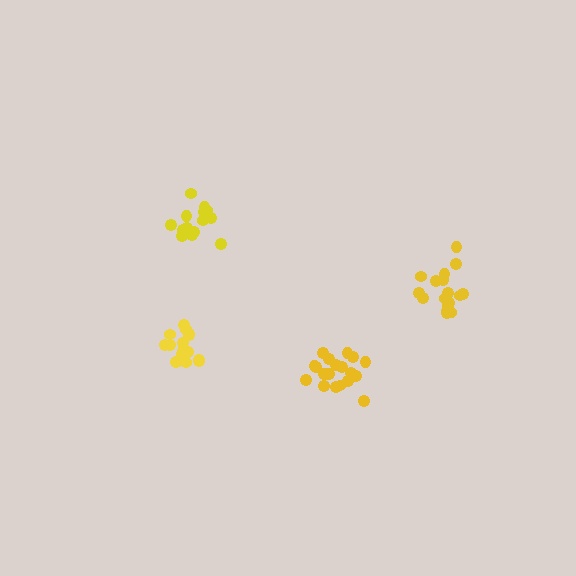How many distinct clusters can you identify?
There are 4 distinct clusters.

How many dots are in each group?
Group 1: 16 dots, Group 2: 14 dots, Group 3: 17 dots, Group 4: 20 dots (67 total).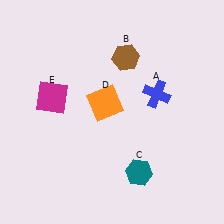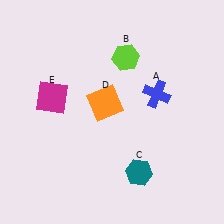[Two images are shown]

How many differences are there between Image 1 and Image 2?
There is 1 difference between the two images.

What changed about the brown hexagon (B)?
In Image 1, B is brown. In Image 2, it changed to lime.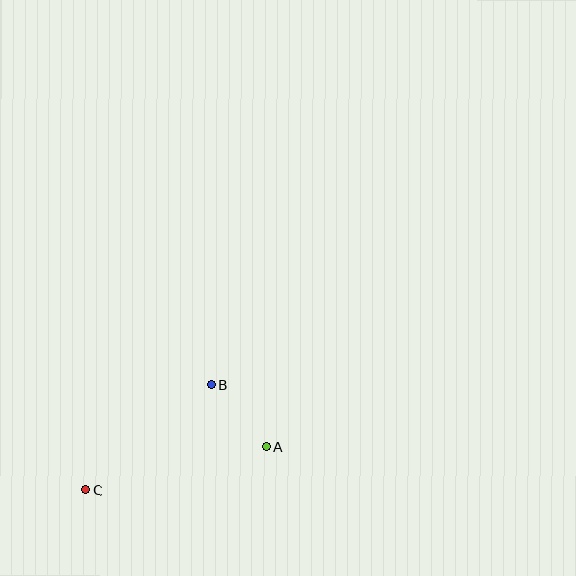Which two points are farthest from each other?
Points A and C are farthest from each other.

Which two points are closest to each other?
Points A and B are closest to each other.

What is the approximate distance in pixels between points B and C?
The distance between B and C is approximately 163 pixels.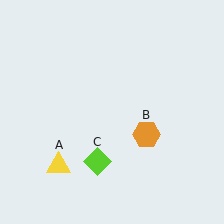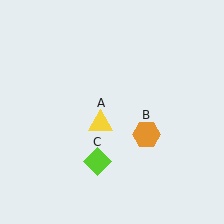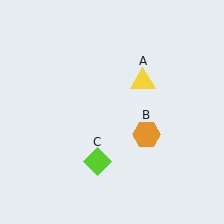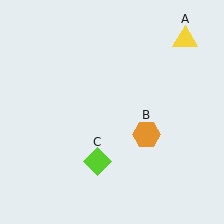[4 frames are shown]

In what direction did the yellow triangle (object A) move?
The yellow triangle (object A) moved up and to the right.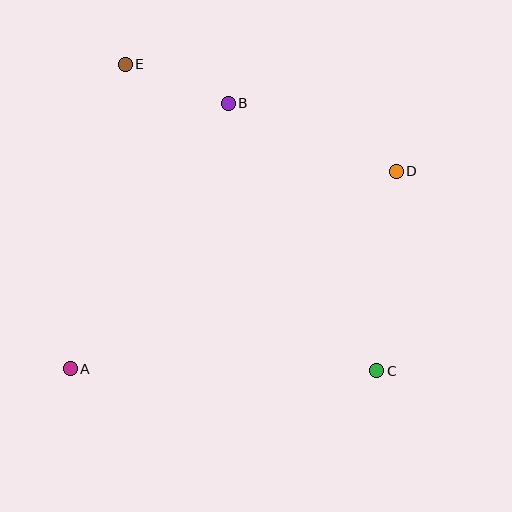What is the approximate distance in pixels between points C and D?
The distance between C and D is approximately 200 pixels.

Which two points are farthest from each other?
Points C and E are farthest from each other.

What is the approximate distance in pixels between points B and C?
The distance between B and C is approximately 306 pixels.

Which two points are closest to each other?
Points B and E are closest to each other.